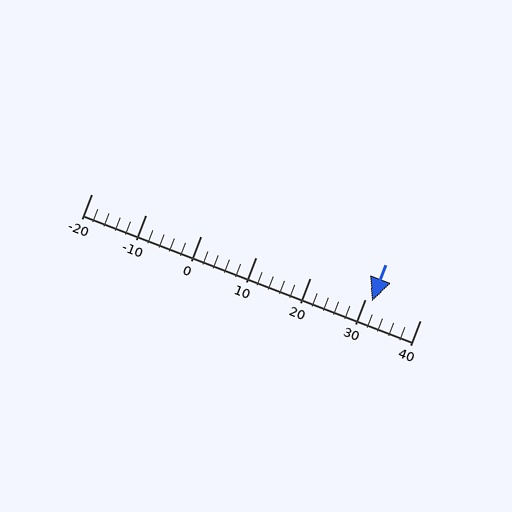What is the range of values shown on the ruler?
The ruler shows values from -20 to 40.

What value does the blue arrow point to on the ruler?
The blue arrow points to approximately 31.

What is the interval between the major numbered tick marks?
The major tick marks are spaced 10 units apart.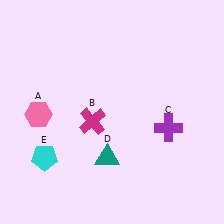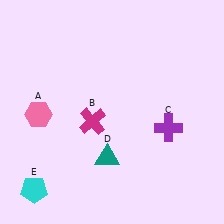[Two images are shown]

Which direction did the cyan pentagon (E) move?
The cyan pentagon (E) moved down.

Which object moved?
The cyan pentagon (E) moved down.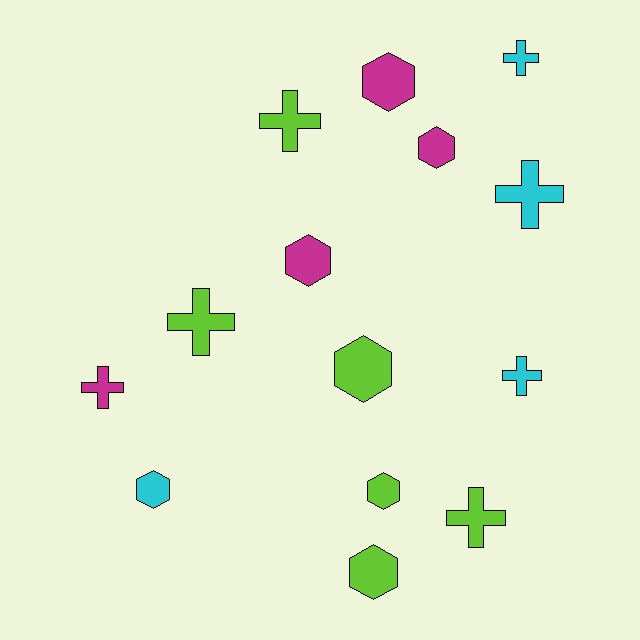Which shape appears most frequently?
Hexagon, with 7 objects.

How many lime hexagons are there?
There are 3 lime hexagons.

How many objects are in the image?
There are 14 objects.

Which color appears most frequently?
Lime, with 6 objects.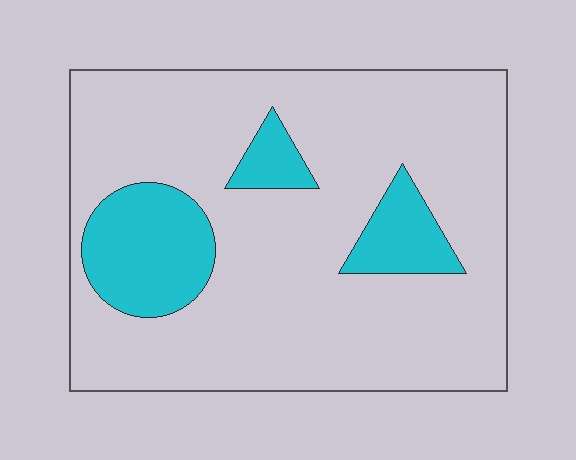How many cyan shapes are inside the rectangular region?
3.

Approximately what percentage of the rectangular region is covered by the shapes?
Approximately 20%.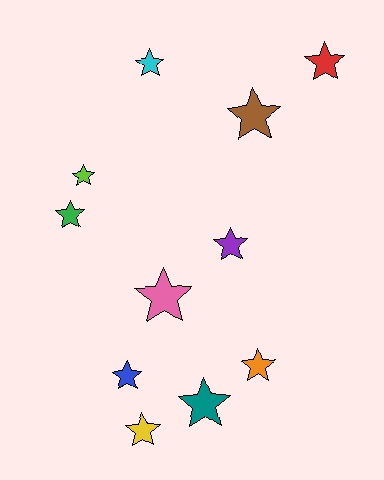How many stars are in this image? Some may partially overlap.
There are 11 stars.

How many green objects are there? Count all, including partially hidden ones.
There is 1 green object.